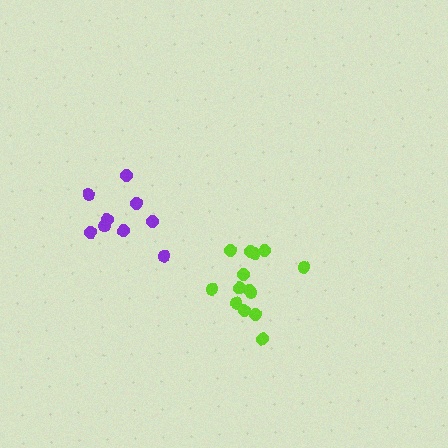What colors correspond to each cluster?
The clusters are colored: lime, purple.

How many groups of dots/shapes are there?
There are 2 groups.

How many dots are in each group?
Group 1: 14 dots, Group 2: 9 dots (23 total).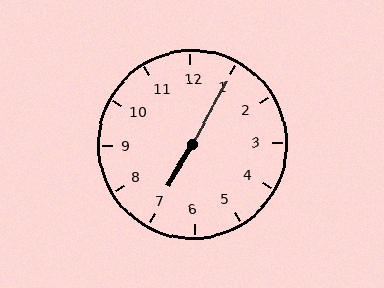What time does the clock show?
7:05.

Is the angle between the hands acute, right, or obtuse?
It is obtuse.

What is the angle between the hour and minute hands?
Approximately 178 degrees.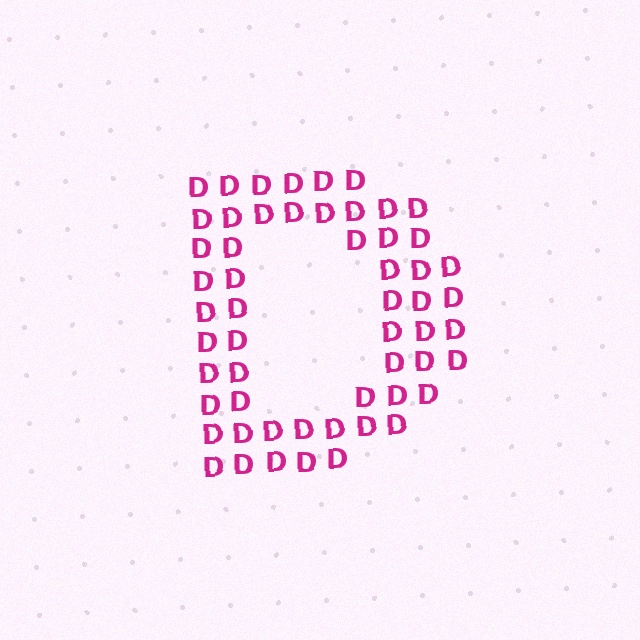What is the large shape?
The large shape is the letter D.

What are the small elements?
The small elements are letter D's.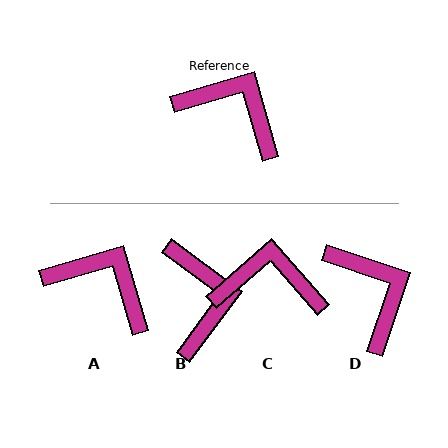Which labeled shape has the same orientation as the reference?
A.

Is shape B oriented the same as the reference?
No, it is off by about 53 degrees.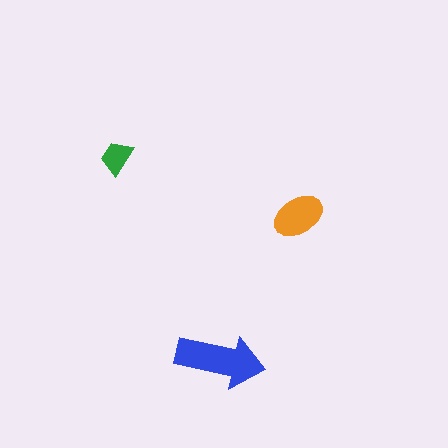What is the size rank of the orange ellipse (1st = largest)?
2nd.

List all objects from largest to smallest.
The blue arrow, the orange ellipse, the green trapezoid.